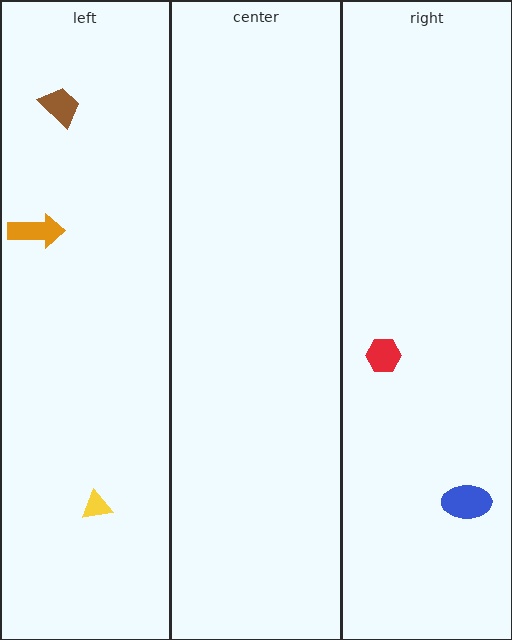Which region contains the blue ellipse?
The right region.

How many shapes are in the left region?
3.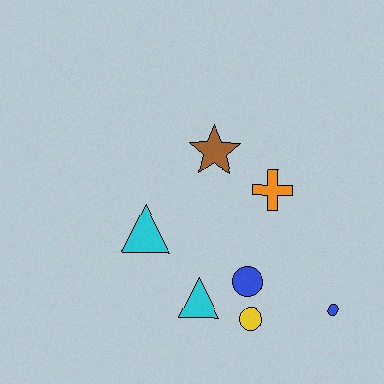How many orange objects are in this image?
There is 1 orange object.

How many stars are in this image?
There is 1 star.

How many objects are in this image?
There are 7 objects.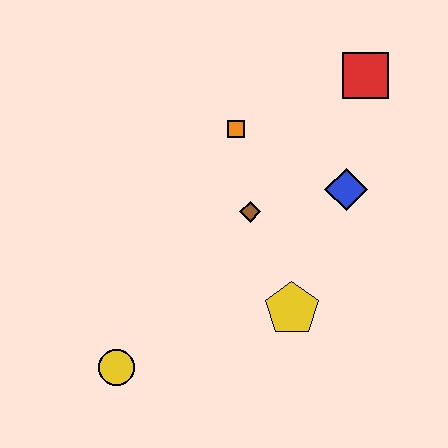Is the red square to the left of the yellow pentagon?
No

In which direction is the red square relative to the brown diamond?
The red square is above the brown diamond.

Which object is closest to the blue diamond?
The brown diamond is closest to the blue diamond.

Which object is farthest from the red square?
The yellow circle is farthest from the red square.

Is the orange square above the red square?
No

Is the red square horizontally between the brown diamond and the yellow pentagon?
No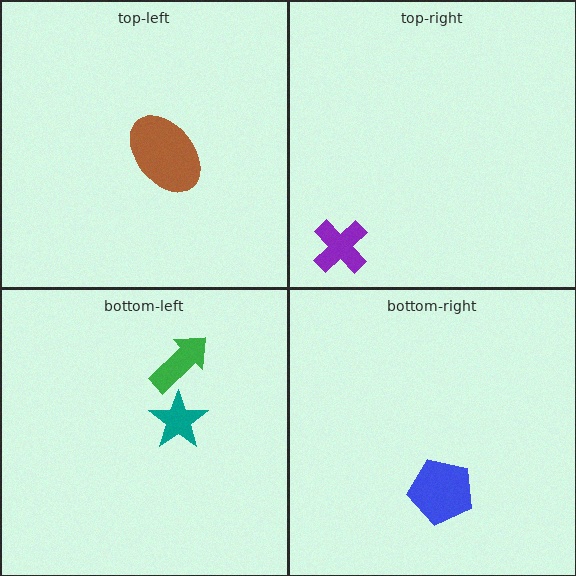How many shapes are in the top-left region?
1.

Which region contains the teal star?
The bottom-left region.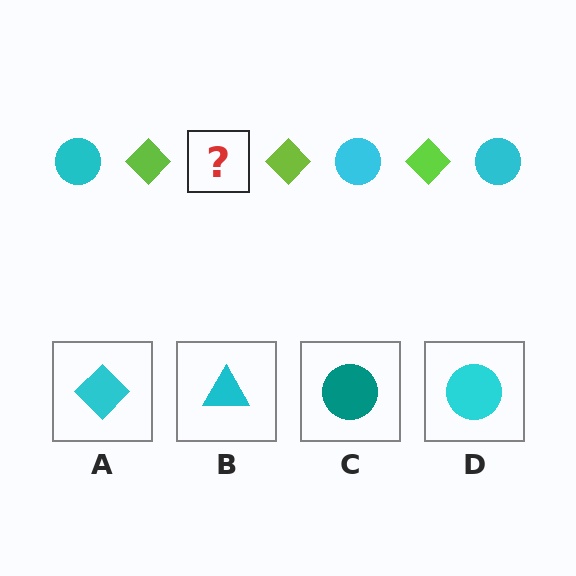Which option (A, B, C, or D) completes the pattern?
D.